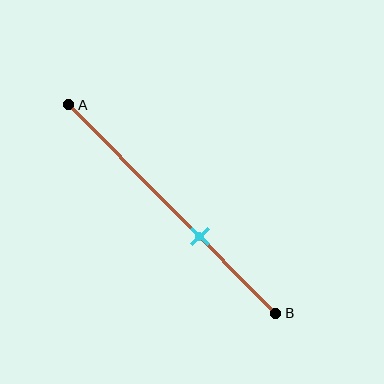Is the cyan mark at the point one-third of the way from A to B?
No, the mark is at about 65% from A, not at the 33% one-third point.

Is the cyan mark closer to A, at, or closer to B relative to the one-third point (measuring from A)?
The cyan mark is closer to point B than the one-third point of segment AB.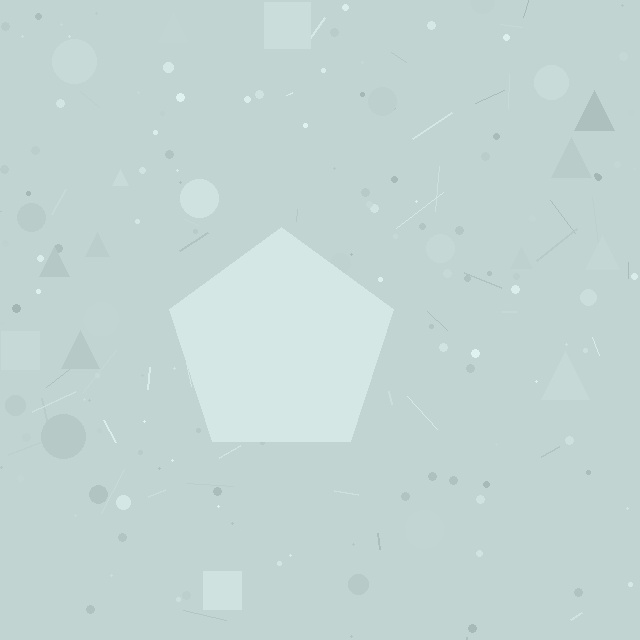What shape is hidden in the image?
A pentagon is hidden in the image.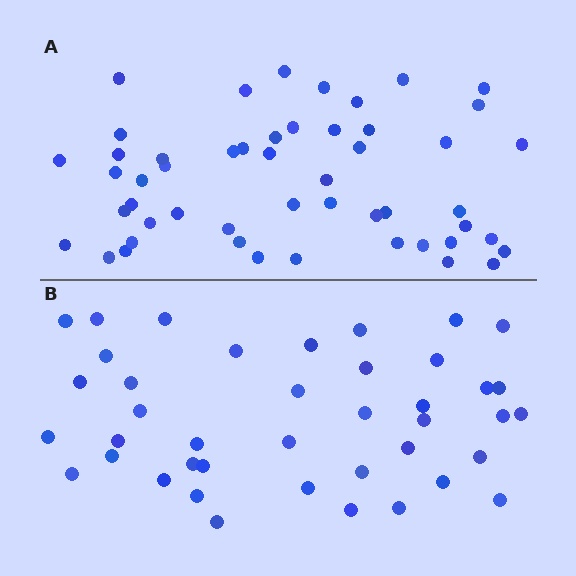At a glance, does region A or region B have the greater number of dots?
Region A (the top region) has more dots.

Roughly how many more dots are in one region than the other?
Region A has roughly 10 or so more dots than region B.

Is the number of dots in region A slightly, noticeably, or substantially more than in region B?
Region A has only slightly more — the two regions are fairly close. The ratio is roughly 1.2 to 1.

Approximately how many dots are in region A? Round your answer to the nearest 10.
About 50 dots. (The exact count is 51, which rounds to 50.)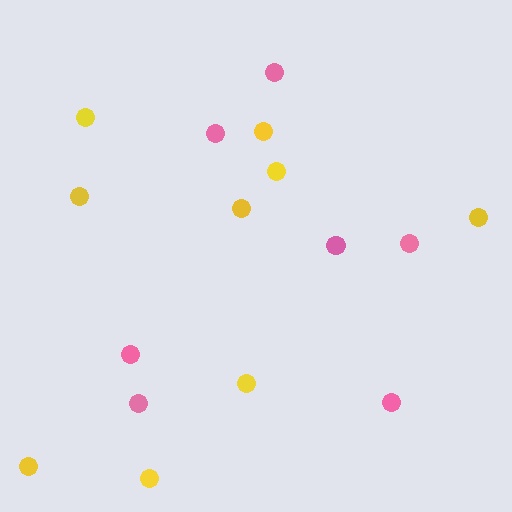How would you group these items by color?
There are 2 groups: one group of pink circles (7) and one group of yellow circles (9).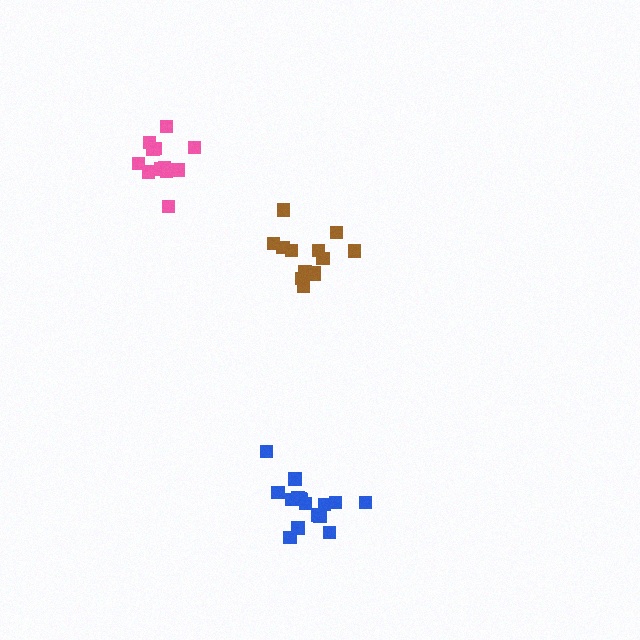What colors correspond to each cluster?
The clusters are colored: pink, blue, brown.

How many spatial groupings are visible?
There are 3 spatial groupings.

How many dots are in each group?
Group 1: 13 dots, Group 2: 17 dots, Group 3: 13 dots (43 total).